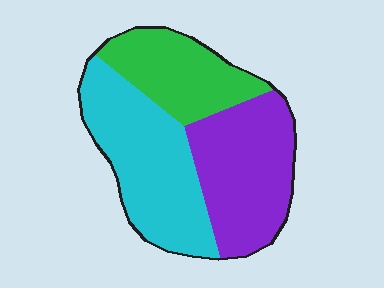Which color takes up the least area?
Green, at roughly 25%.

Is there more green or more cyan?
Cyan.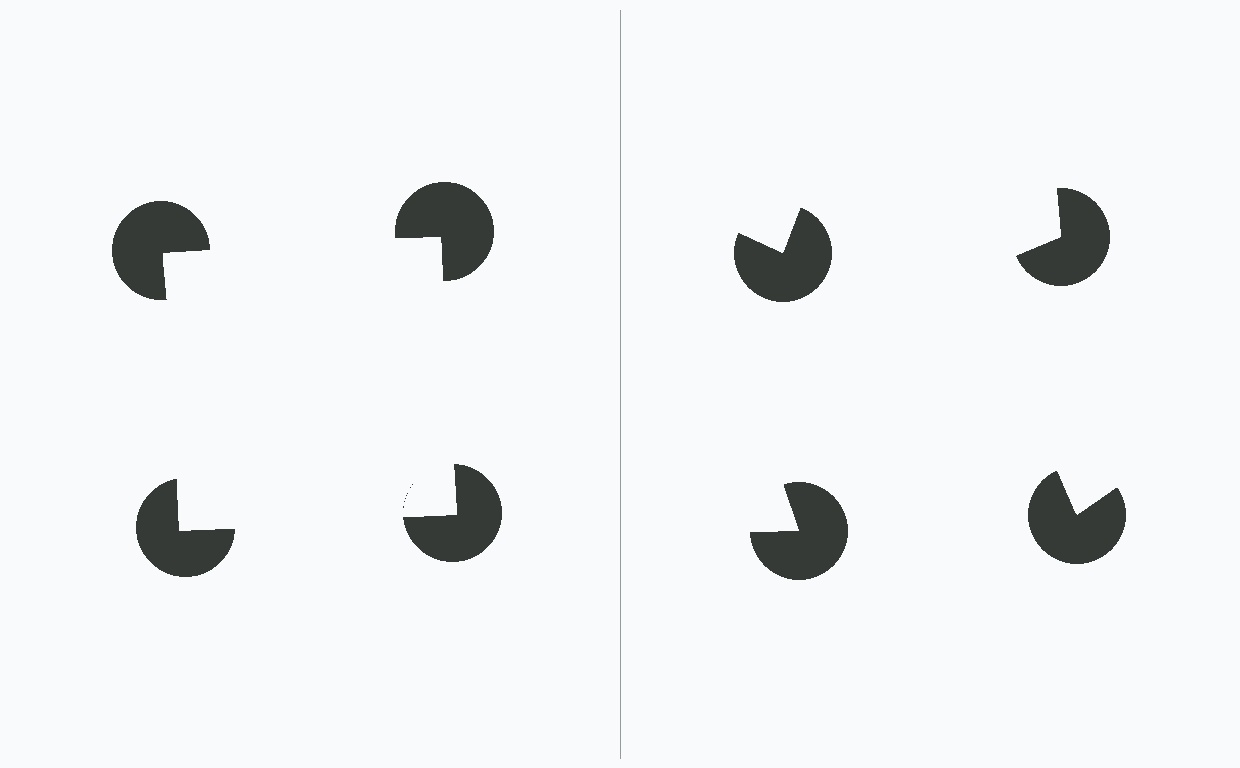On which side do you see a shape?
An illusory square appears on the left side. On the right side the wedge cuts are rotated, so no coherent shape forms.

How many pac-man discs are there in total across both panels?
8 — 4 on each side.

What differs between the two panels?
The pac-man discs are positioned identically on both sides; only the wedge orientations differ. On the left they align to a square; on the right they are misaligned.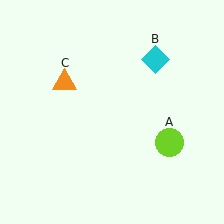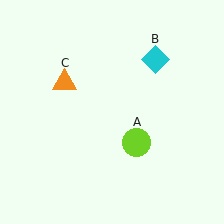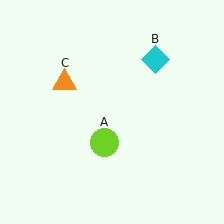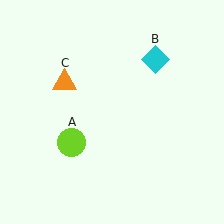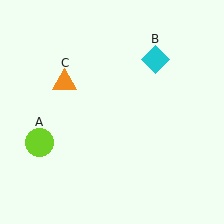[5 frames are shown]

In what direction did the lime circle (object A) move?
The lime circle (object A) moved left.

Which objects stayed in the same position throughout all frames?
Cyan diamond (object B) and orange triangle (object C) remained stationary.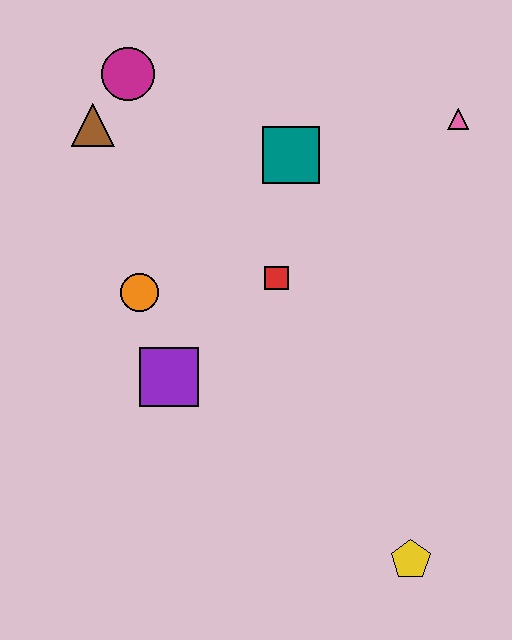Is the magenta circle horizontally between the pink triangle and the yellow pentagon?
No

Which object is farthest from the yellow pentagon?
The magenta circle is farthest from the yellow pentagon.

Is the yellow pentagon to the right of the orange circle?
Yes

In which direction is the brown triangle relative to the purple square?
The brown triangle is above the purple square.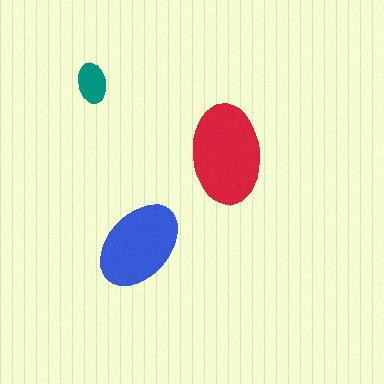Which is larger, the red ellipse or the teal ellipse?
The red one.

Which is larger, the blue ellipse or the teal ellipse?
The blue one.